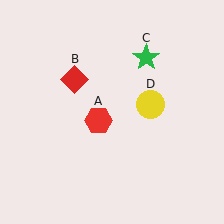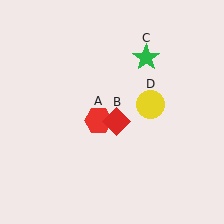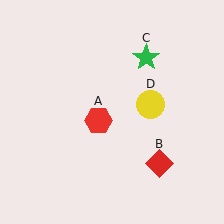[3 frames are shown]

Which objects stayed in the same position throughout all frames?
Red hexagon (object A) and green star (object C) and yellow circle (object D) remained stationary.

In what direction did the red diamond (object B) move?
The red diamond (object B) moved down and to the right.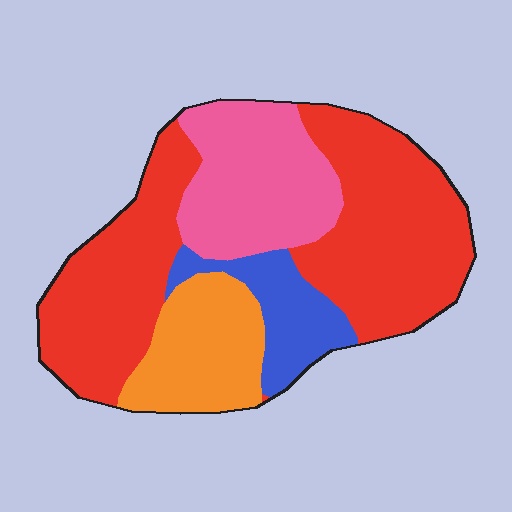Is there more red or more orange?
Red.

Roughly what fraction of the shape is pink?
Pink covers roughly 20% of the shape.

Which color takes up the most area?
Red, at roughly 50%.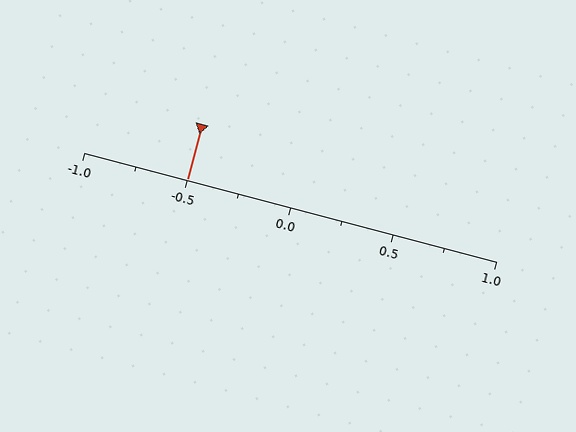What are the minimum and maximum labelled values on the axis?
The axis runs from -1.0 to 1.0.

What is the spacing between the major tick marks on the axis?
The major ticks are spaced 0.5 apart.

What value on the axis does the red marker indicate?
The marker indicates approximately -0.5.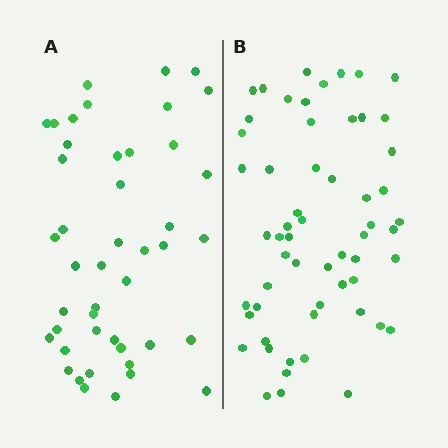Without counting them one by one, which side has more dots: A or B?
Region B (the right region) has more dots.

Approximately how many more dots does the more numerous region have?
Region B has approximately 15 more dots than region A.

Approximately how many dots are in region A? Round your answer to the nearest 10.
About 40 dots. (The exact count is 45, which rounds to 40.)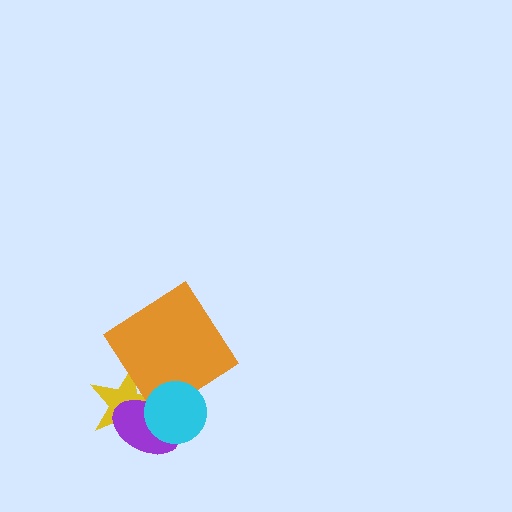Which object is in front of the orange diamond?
The cyan circle is in front of the orange diamond.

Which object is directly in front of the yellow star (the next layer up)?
The purple ellipse is directly in front of the yellow star.